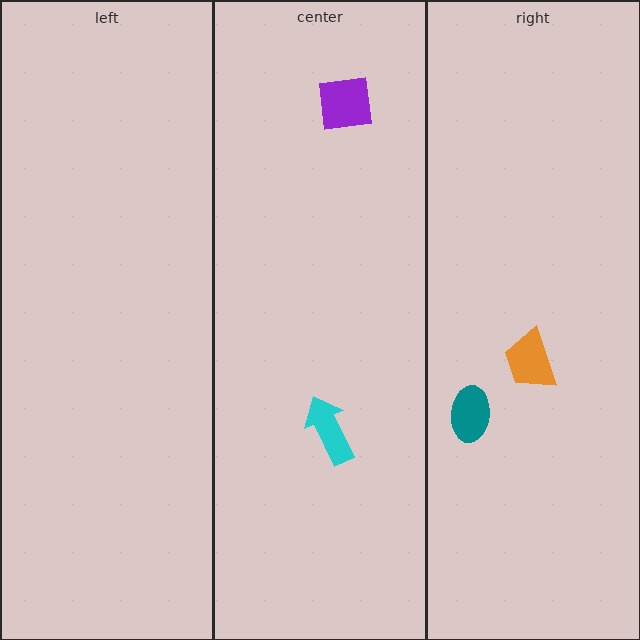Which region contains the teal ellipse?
The right region.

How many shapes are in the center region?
2.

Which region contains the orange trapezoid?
The right region.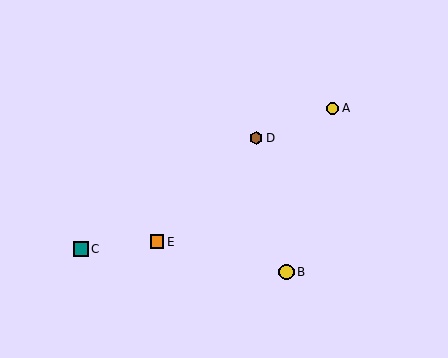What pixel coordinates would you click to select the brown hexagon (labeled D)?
Click at (256, 138) to select the brown hexagon D.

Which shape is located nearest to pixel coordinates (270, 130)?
The brown hexagon (labeled D) at (256, 138) is nearest to that location.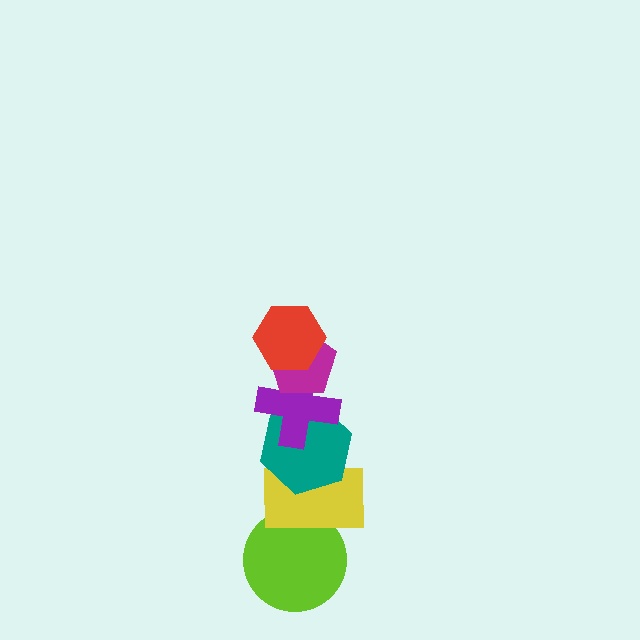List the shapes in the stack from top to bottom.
From top to bottom: the red hexagon, the magenta pentagon, the purple cross, the teal hexagon, the yellow rectangle, the lime circle.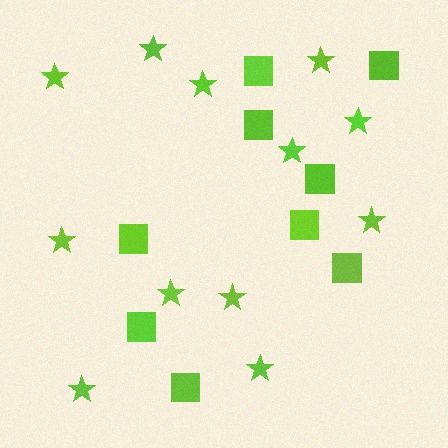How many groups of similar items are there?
There are 2 groups: one group of squares (9) and one group of stars (12).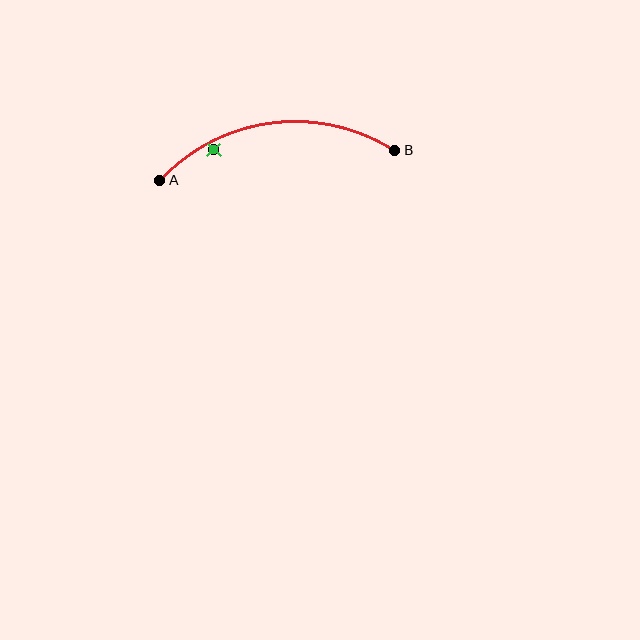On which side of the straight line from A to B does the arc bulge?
The arc bulges above the straight line connecting A and B.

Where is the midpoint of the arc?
The arc midpoint is the point on the curve farthest from the straight line joining A and B. It sits above that line.